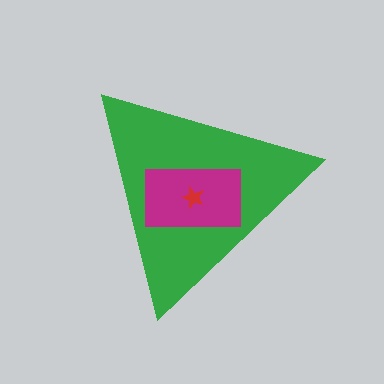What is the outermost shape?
The green triangle.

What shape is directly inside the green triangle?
The magenta rectangle.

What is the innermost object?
The red star.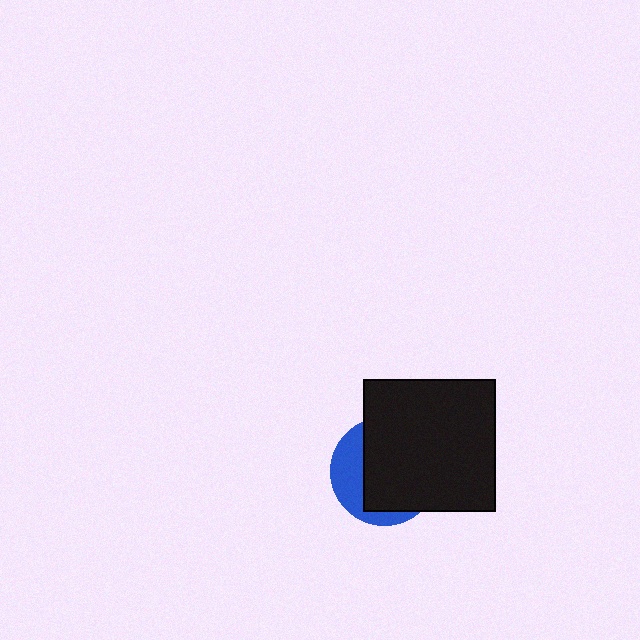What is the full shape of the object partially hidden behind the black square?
The partially hidden object is a blue circle.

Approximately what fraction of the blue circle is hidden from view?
Roughly 67% of the blue circle is hidden behind the black square.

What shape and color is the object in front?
The object in front is a black square.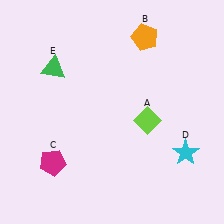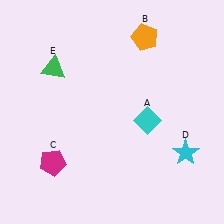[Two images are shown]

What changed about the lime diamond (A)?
In Image 1, A is lime. In Image 2, it changed to cyan.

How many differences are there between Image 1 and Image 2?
There is 1 difference between the two images.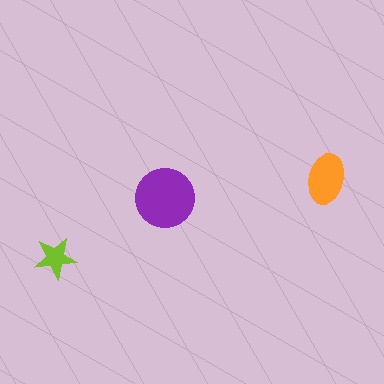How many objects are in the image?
There are 3 objects in the image.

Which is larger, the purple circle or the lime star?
The purple circle.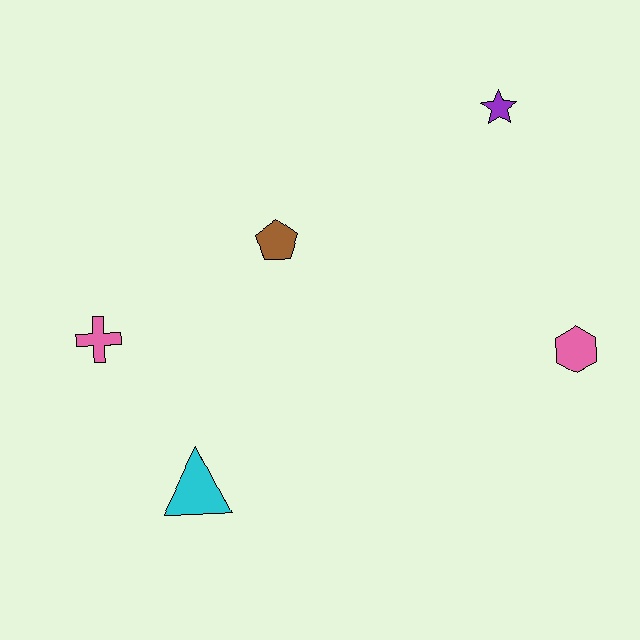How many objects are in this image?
There are 5 objects.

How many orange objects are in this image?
There are no orange objects.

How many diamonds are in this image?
There are no diamonds.